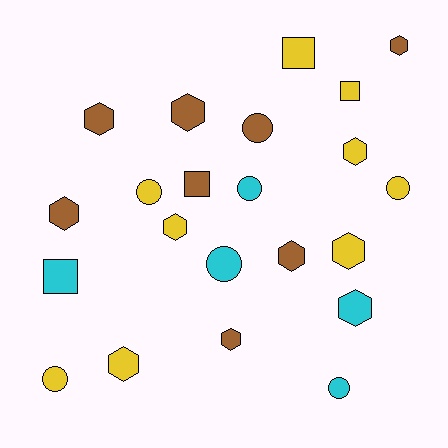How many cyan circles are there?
There are 3 cyan circles.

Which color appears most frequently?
Yellow, with 9 objects.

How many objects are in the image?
There are 22 objects.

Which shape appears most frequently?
Hexagon, with 11 objects.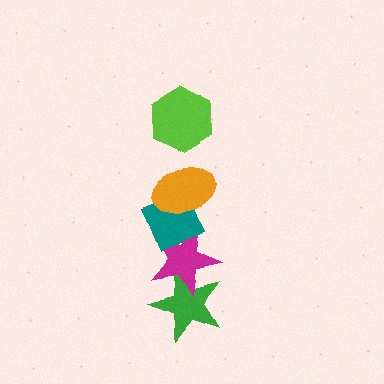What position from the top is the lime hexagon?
The lime hexagon is 1st from the top.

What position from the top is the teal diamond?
The teal diamond is 3rd from the top.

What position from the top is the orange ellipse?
The orange ellipse is 2nd from the top.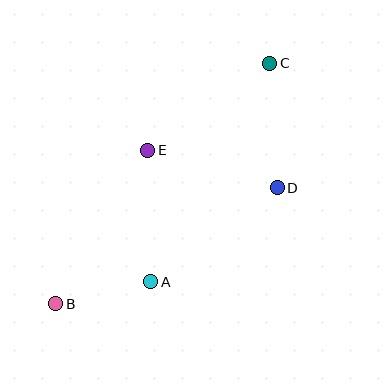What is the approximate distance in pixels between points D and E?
The distance between D and E is approximately 135 pixels.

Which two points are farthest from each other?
Points B and C are farthest from each other.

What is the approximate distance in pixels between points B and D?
The distance between B and D is approximately 250 pixels.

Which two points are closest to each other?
Points A and B are closest to each other.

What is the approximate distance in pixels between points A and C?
The distance between A and C is approximately 249 pixels.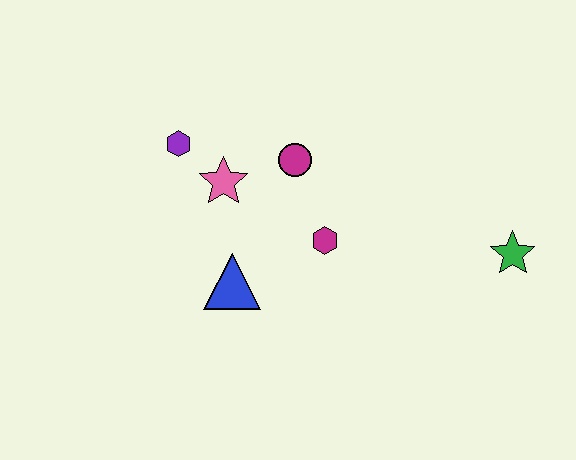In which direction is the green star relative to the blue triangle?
The green star is to the right of the blue triangle.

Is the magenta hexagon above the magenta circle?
No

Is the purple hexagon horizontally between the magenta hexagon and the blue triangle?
No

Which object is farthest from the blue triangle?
The green star is farthest from the blue triangle.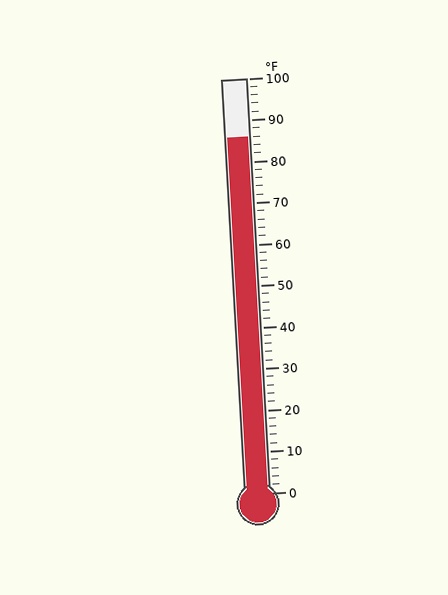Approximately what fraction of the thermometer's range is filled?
The thermometer is filled to approximately 85% of its range.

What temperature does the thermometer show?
The thermometer shows approximately 86°F.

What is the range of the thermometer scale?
The thermometer scale ranges from 0°F to 100°F.